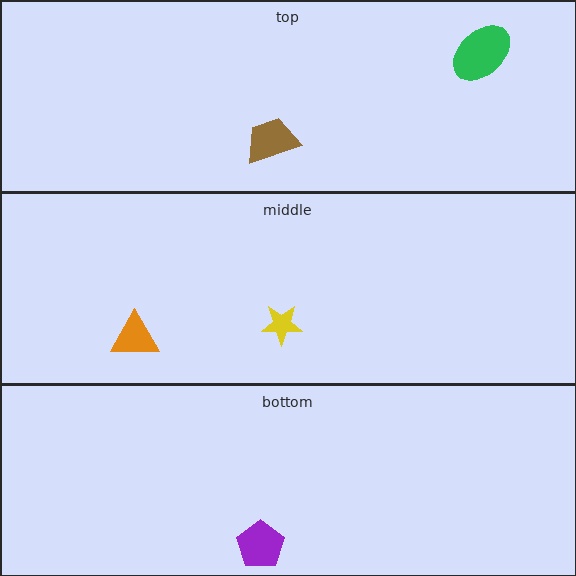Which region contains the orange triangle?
The middle region.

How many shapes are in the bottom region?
1.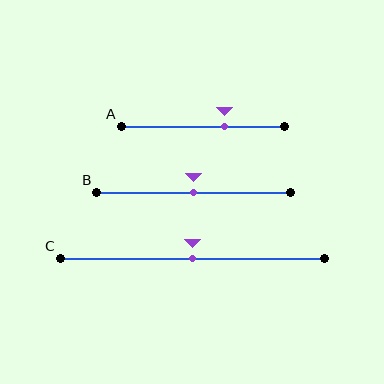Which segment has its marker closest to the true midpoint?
Segment B has its marker closest to the true midpoint.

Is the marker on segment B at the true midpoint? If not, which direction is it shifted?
Yes, the marker on segment B is at the true midpoint.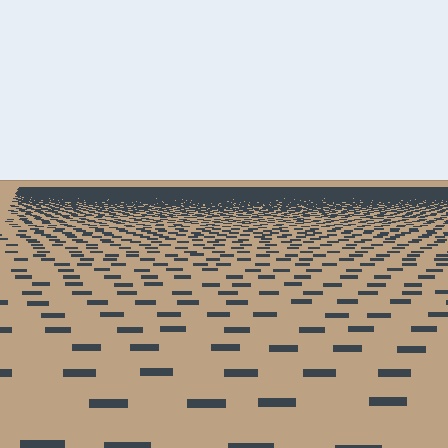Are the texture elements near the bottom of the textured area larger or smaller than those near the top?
Larger. Near the bottom, elements are closer to the viewer and appear at a bigger on-screen size.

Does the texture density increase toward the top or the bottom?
Density increases toward the top.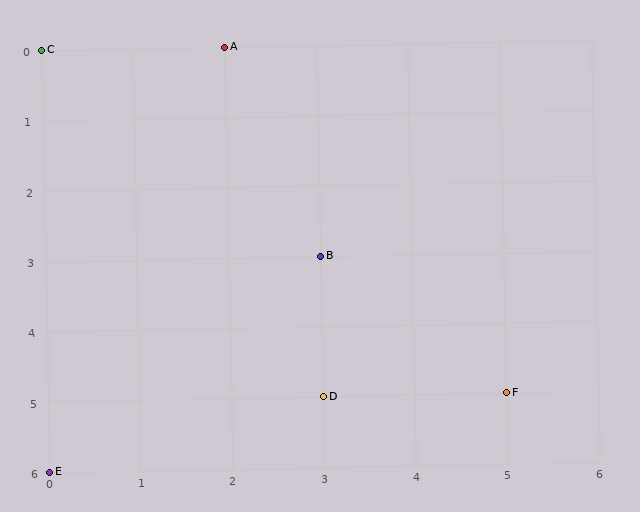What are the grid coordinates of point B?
Point B is at grid coordinates (3, 3).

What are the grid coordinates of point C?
Point C is at grid coordinates (0, 0).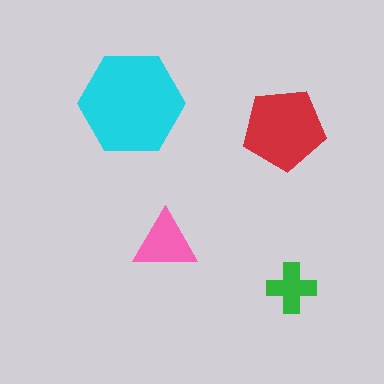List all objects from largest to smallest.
The cyan hexagon, the red pentagon, the pink triangle, the green cross.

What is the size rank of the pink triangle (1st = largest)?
3rd.